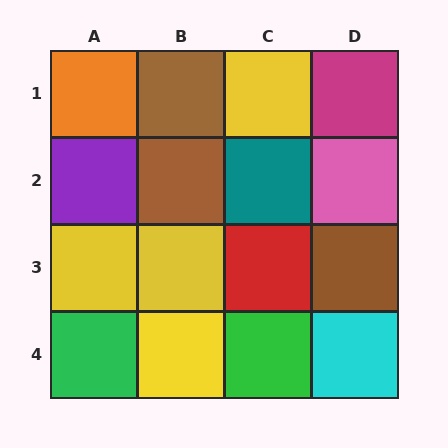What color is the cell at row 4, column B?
Yellow.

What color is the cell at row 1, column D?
Magenta.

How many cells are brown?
3 cells are brown.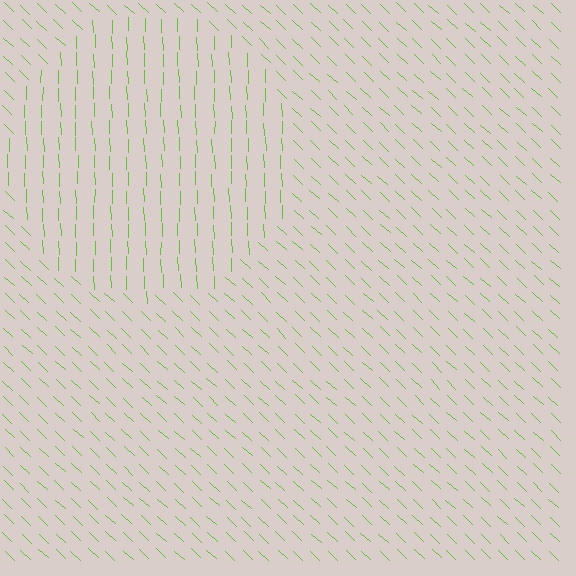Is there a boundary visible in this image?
Yes, there is a texture boundary formed by a change in line orientation.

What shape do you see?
I see a circle.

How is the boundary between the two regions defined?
The boundary is defined purely by a change in line orientation (approximately 45 degrees difference). All lines are the same color and thickness.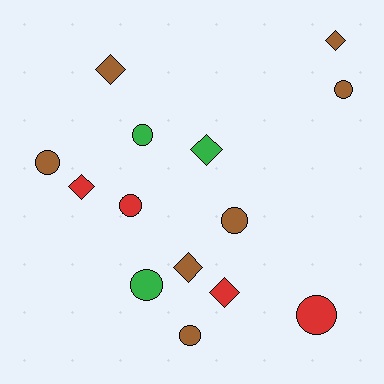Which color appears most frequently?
Brown, with 7 objects.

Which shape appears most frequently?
Circle, with 8 objects.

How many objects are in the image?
There are 14 objects.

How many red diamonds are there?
There are 2 red diamonds.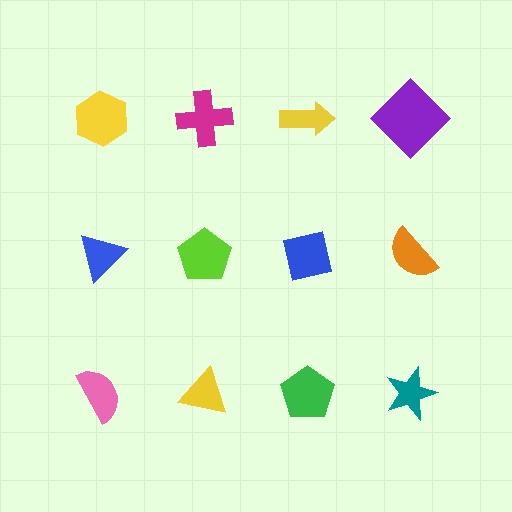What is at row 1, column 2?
A magenta cross.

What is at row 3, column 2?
A yellow triangle.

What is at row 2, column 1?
A blue triangle.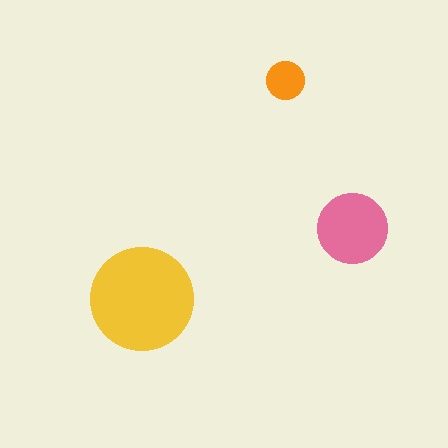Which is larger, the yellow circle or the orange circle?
The yellow one.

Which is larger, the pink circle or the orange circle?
The pink one.